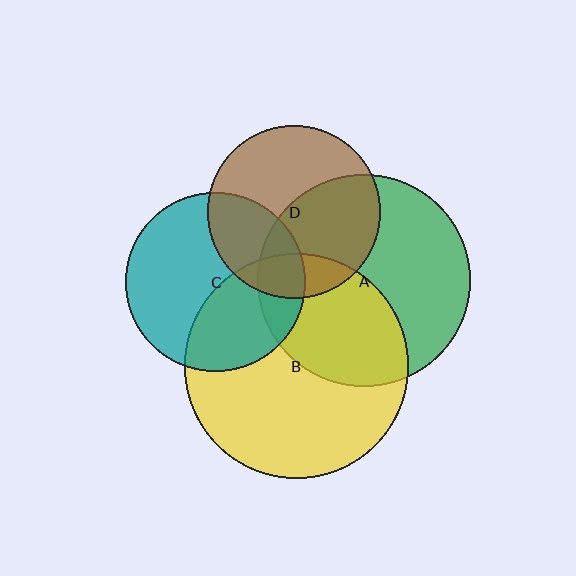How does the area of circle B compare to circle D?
Approximately 1.7 times.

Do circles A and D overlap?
Yes.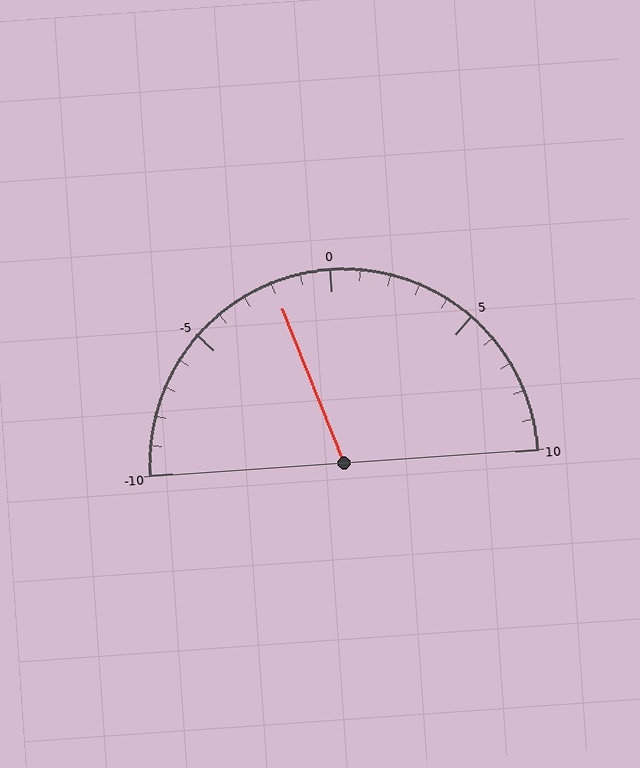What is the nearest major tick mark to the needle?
The nearest major tick mark is 0.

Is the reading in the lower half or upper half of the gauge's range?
The reading is in the lower half of the range (-10 to 10).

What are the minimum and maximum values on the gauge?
The gauge ranges from -10 to 10.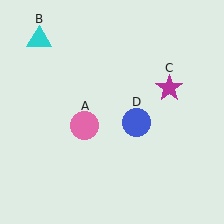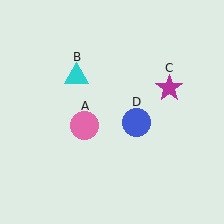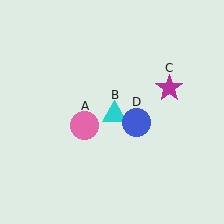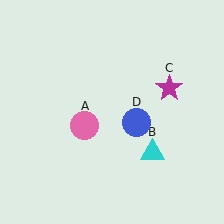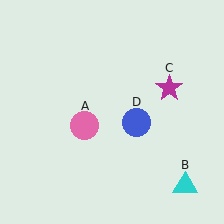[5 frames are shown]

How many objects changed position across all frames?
1 object changed position: cyan triangle (object B).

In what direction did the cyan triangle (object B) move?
The cyan triangle (object B) moved down and to the right.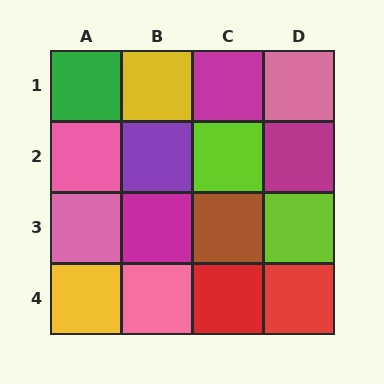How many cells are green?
1 cell is green.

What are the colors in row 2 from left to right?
Pink, purple, lime, magenta.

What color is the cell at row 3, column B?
Magenta.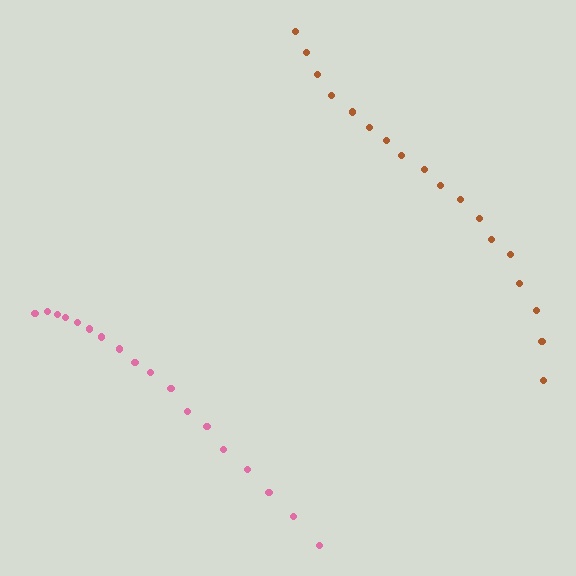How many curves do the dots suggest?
There are 2 distinct paths.